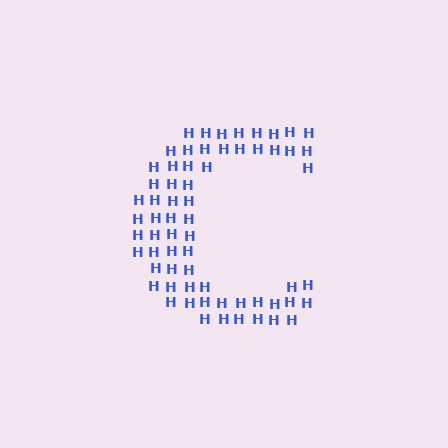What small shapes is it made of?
It is made of small letter H's.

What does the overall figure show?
The overall figure shows the letter C.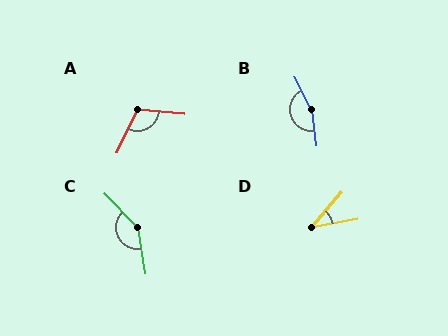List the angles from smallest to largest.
D (39°), A (110°), C (145°), B (161°).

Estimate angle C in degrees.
Approximately 145 degrees.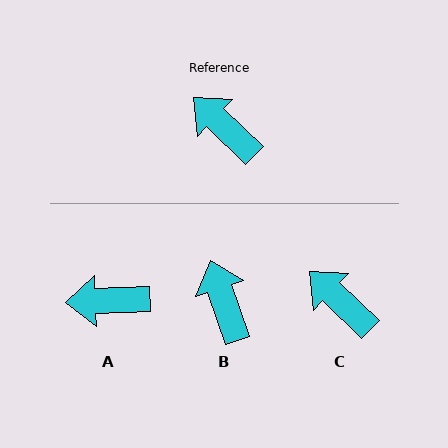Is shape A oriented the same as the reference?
No, it is off by about 46 degrees.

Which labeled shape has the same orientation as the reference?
C.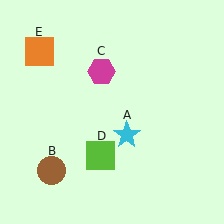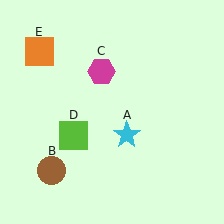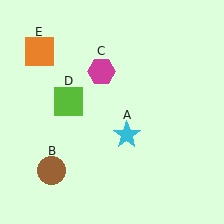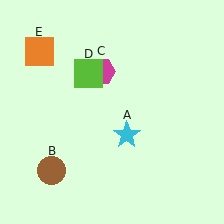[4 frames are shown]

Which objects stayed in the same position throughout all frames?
Cyan star (object A) and brown circle (object B) and magenta hexagon (object C) and orange square (object E) remained stationary.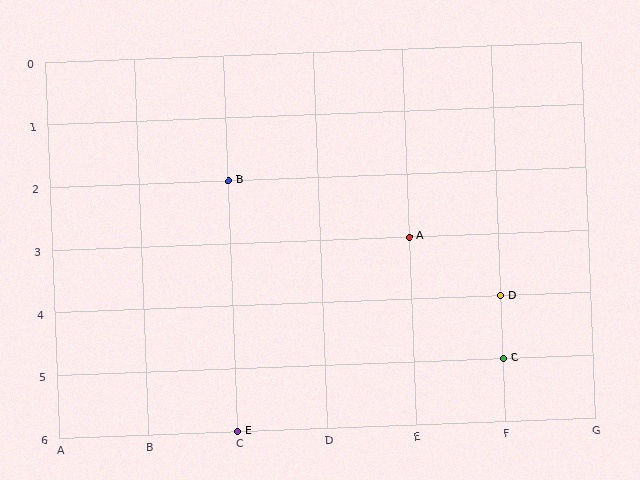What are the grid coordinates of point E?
Point E is at grid coordinates (C, 6).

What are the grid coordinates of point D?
Point D is at grid coordinates (F, 4).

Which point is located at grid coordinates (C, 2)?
Point B is at (C, 2).